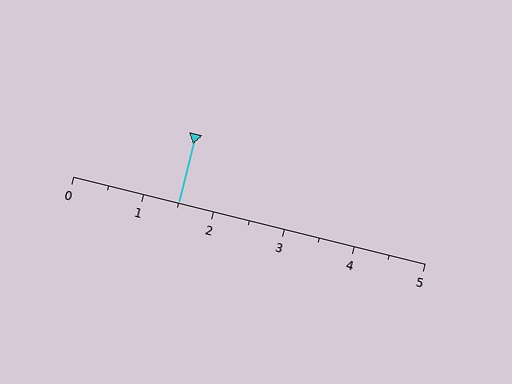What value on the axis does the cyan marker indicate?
The marker indicates approximately 1.5.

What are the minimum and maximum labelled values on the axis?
The axis runs from 0 to 5.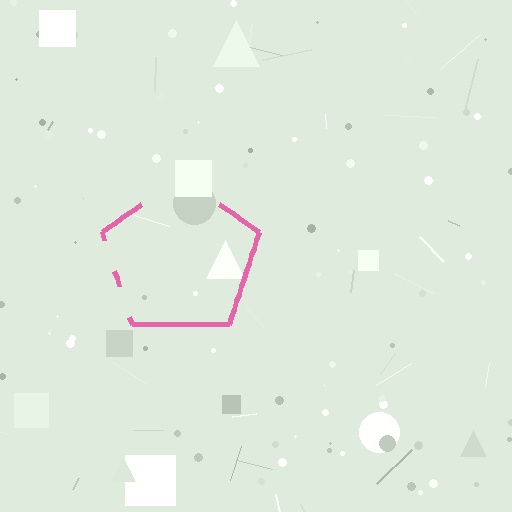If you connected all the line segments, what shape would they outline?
They would outline a pentagon.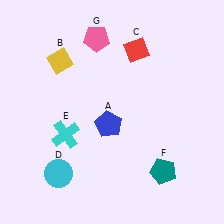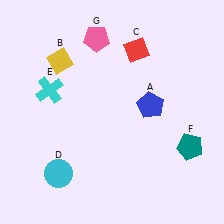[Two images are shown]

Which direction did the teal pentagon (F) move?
The teal pentagon (F) moved right.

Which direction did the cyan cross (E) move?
The cyan cross (E) moved up.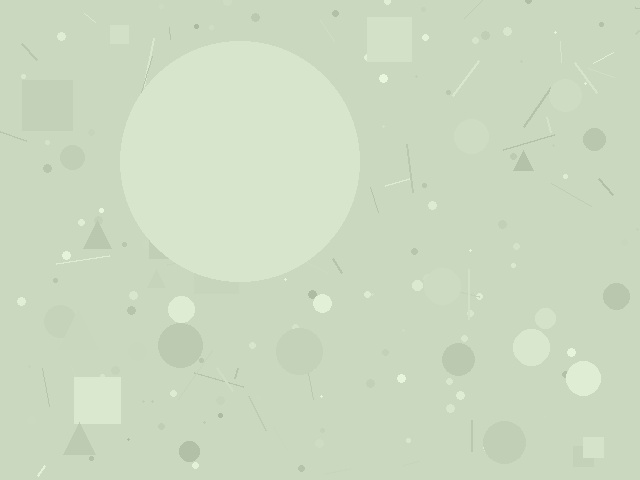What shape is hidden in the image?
A circle is hidden in the image.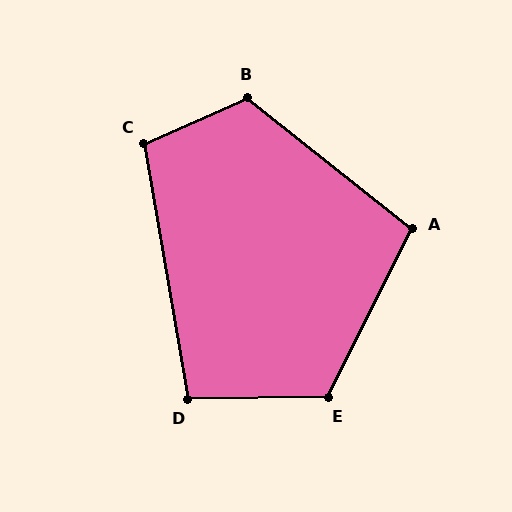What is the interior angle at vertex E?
Approximately 117 degrees (obtuse).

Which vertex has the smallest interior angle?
D, at approximately 99 degrees.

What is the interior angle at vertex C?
Approximately 104 degrees (obtuse).